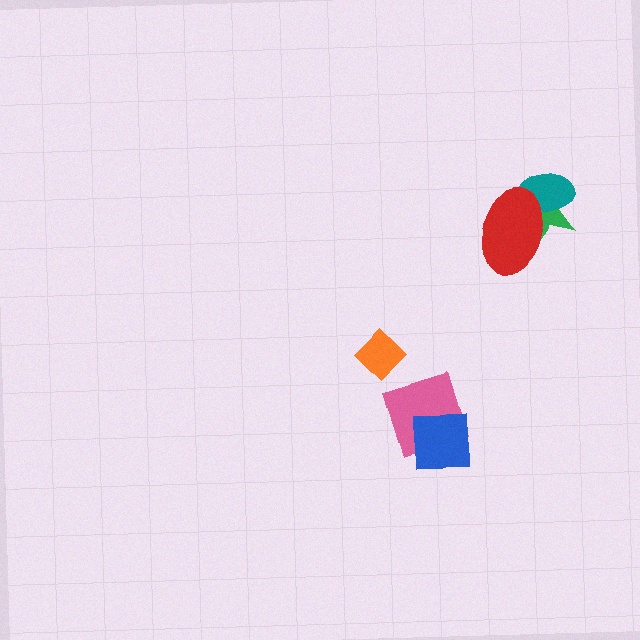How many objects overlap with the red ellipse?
2 objects overlap with the red ellipse.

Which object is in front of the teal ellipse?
The red ellipse is in front of the teal ellipse.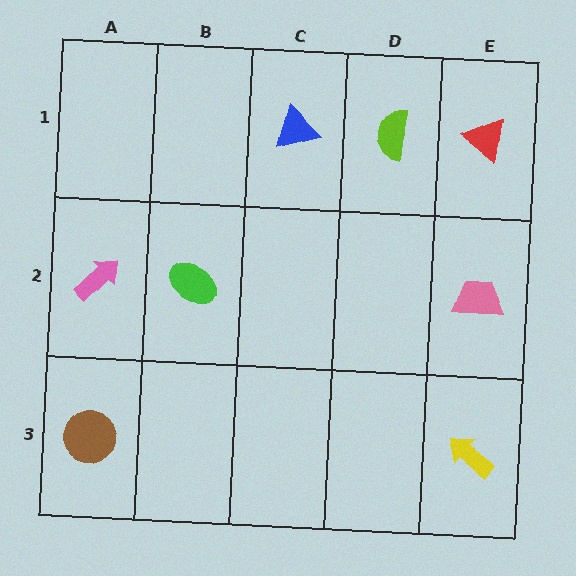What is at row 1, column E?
A red triangle.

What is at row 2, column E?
A pink trapezoid.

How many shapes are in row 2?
3 shapes.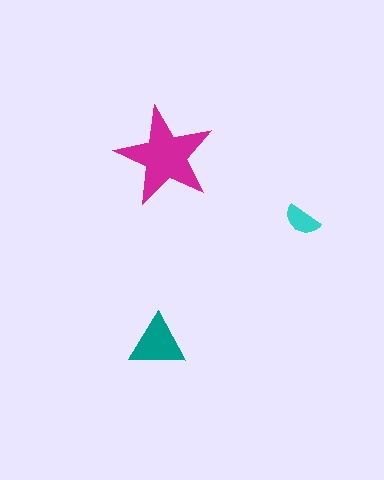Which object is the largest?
The magenta star.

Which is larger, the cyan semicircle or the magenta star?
The magenta star.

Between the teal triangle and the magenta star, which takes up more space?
The magenta star.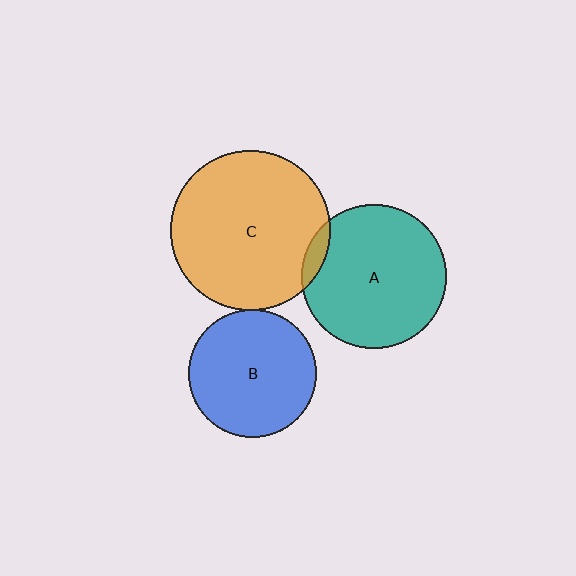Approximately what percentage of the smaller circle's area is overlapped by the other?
Approximately 5%.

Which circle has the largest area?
Circle C (orange).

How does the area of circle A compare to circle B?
Approximately 1.3 times.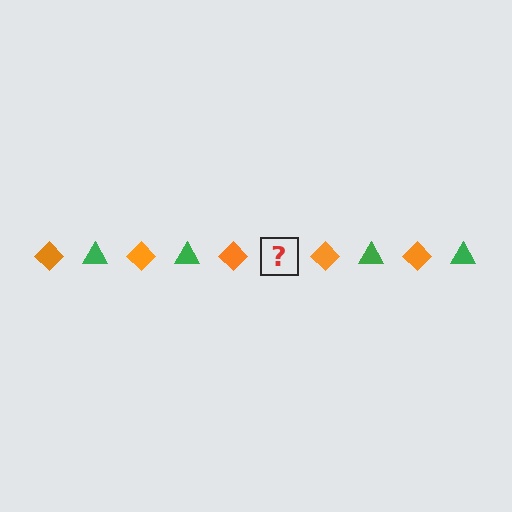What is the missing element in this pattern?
The missing element is a green triangle.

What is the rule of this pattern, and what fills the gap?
The rule is that the pattern alternates between orange diamond and green triangle. The gap should be filled with a green triangle.